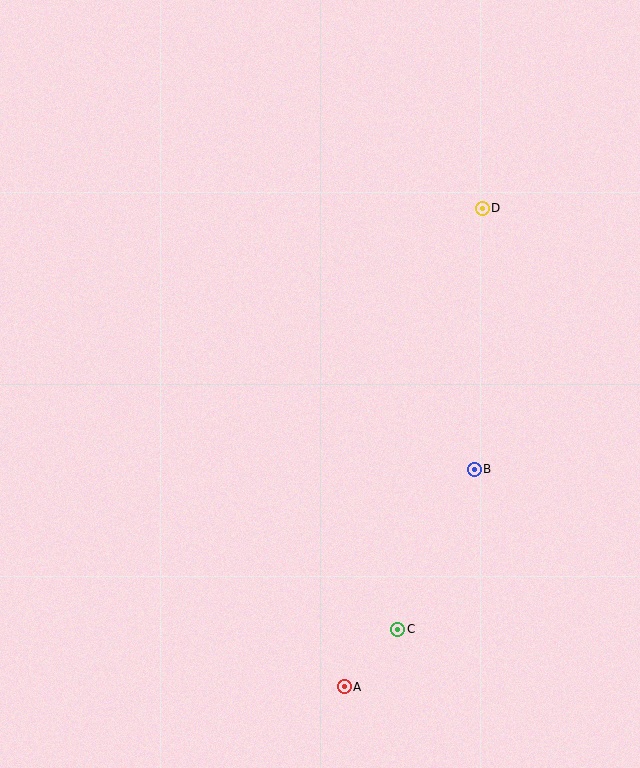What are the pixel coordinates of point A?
Point A is at (344, 687).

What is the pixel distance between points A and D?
The distance between A and D is 498 pixels.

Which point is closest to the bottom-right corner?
Point C is closest to the bottom-right corner.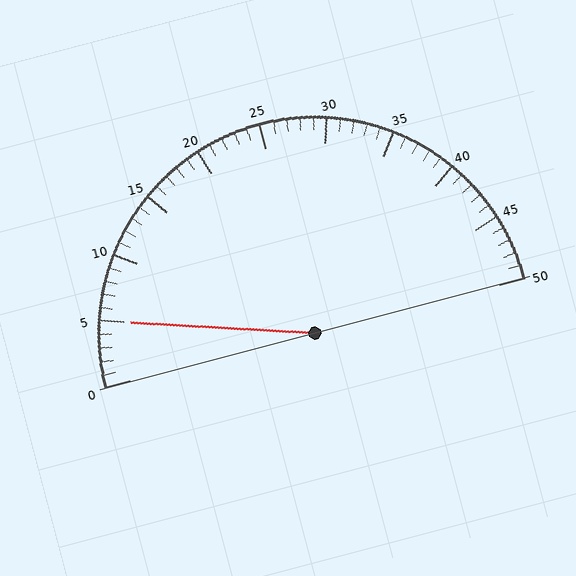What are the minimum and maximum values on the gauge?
The gauge ranges from 0 to 50.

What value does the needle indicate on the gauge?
The needle indicates approximately 5.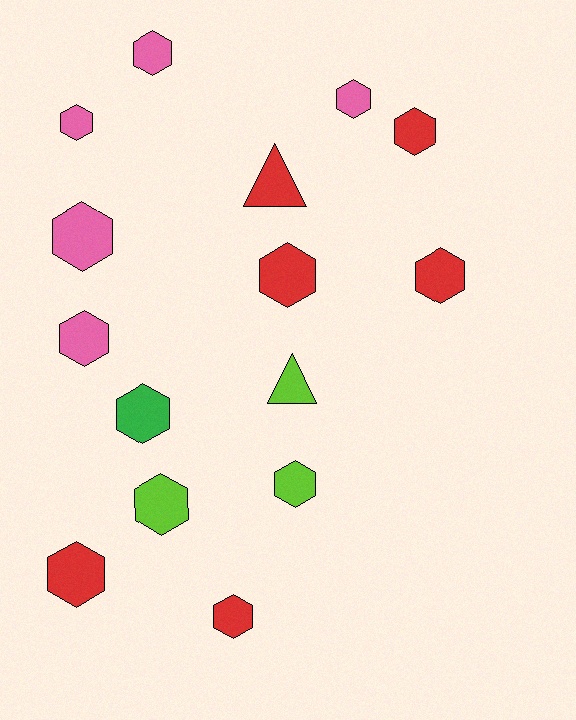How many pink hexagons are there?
There are 5 pink hexagons.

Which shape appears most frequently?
Hexagon, with 13 objects.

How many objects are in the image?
There are 15 objects.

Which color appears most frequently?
Red, with 6 objects.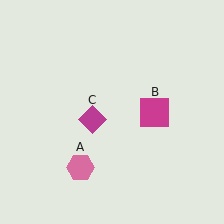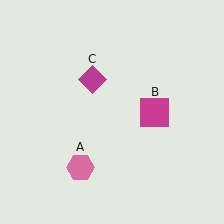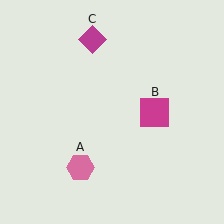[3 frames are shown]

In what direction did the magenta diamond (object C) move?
The magenta diamond (object C) moved up.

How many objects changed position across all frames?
1 object changed position: magenta diamond (object C).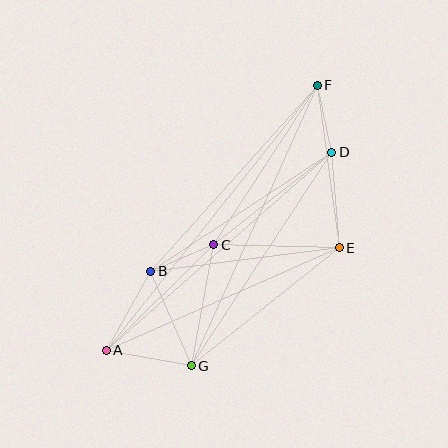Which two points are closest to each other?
Points D and F are closest to each other.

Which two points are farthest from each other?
Points A and F are farthest from each other.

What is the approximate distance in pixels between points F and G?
The distance between F and G is approximately 307 pixels.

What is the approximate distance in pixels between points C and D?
The distance between C and D is approximately 150 pixels.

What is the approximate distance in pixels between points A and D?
The distance between A and D is approximately 300 pixels.